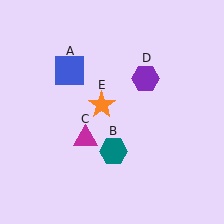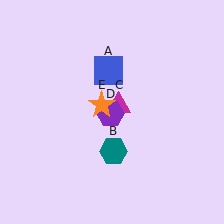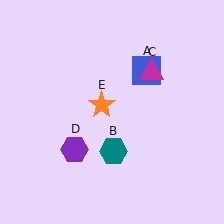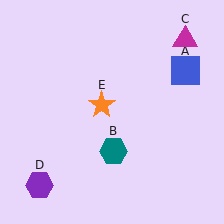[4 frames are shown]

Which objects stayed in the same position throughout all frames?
Teal hexagon (object B) and orange star (object E) remained stationary.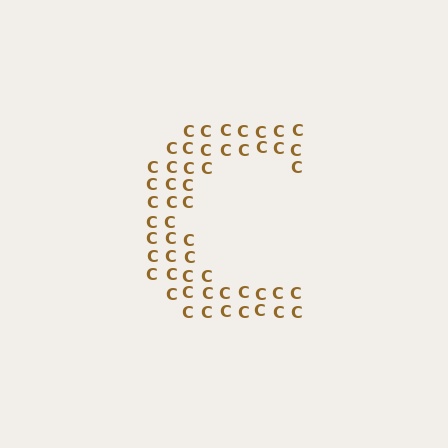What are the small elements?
The small elements are letter C's.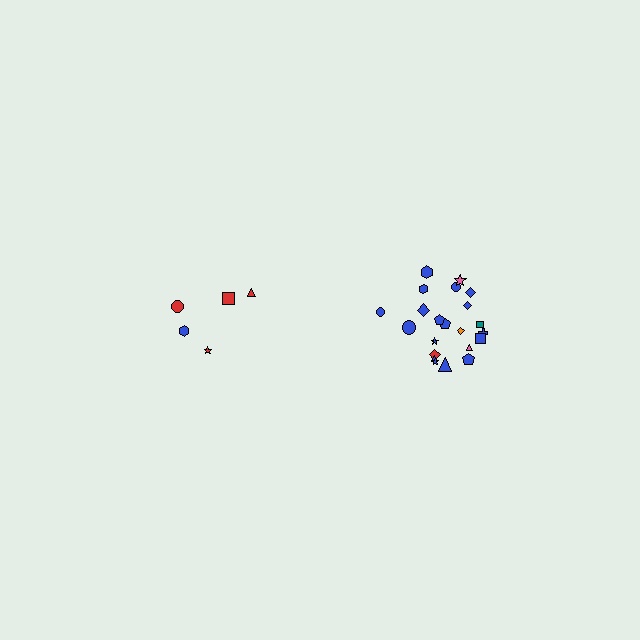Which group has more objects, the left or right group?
The right group.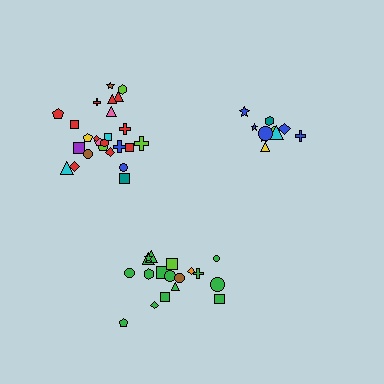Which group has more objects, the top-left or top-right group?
The top-left group.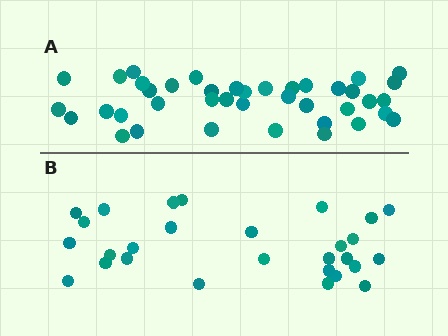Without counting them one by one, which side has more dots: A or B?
Region A (the top region) has more dots.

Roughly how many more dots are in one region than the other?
Region A has roughly 12 or so more dots than region B.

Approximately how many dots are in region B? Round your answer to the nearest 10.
About 30 dots. (The exact count is 28, which rounds to 30.)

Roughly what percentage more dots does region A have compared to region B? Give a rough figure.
About 45% more.